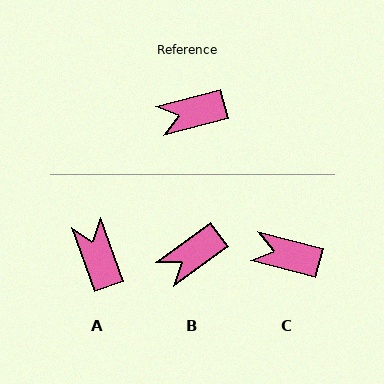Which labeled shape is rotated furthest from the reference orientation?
A, about 85 degrees away.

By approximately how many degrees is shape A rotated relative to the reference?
Approximately 85 degrees clockwise.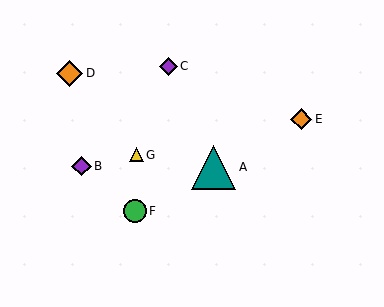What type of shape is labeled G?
Shape G is a yellow triangle.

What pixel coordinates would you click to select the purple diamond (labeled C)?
Click at (169, 66) to select the purple diamond C.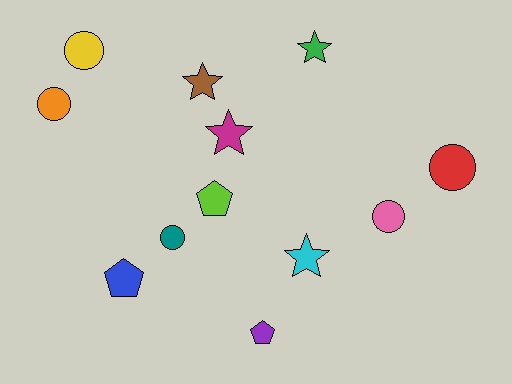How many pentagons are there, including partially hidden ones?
There are 3 pentagons.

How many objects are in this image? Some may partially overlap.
There are 12 objects.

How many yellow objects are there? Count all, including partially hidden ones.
There is 1 yellow object.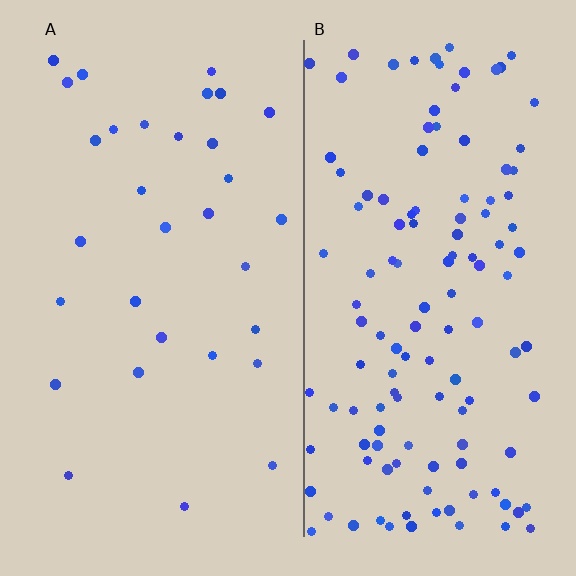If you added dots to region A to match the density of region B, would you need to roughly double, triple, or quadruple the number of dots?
Approximately quadruple.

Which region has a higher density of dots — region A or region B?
B (the right).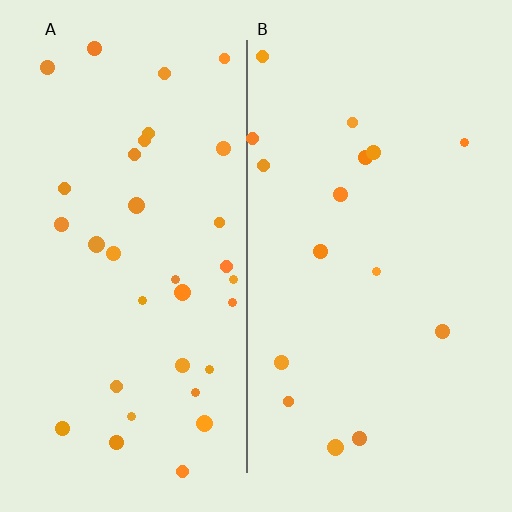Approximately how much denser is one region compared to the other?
Approximately 2.1× — region A over region B.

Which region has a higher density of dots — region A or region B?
A (the left).